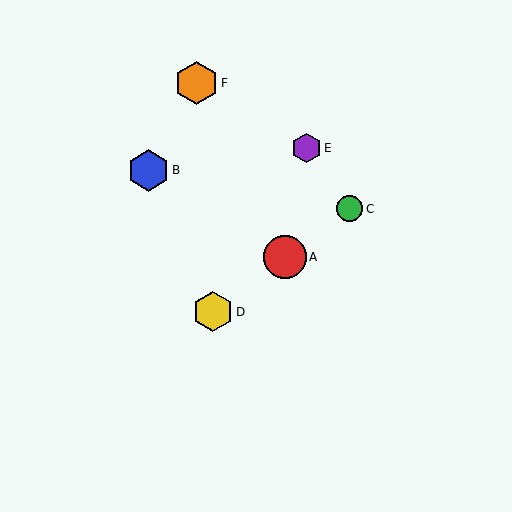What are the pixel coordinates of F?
Object F is at (197, 83).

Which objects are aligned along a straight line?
Objects A, C, D are aligned along a straight line.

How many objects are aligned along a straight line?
3 objects (A, C, D) are aligned along a straight line.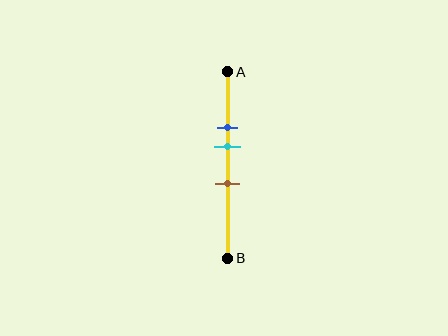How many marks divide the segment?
There are 3 marks dividing the segment.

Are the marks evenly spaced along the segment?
Yes, the marks are approximately evenly spaced.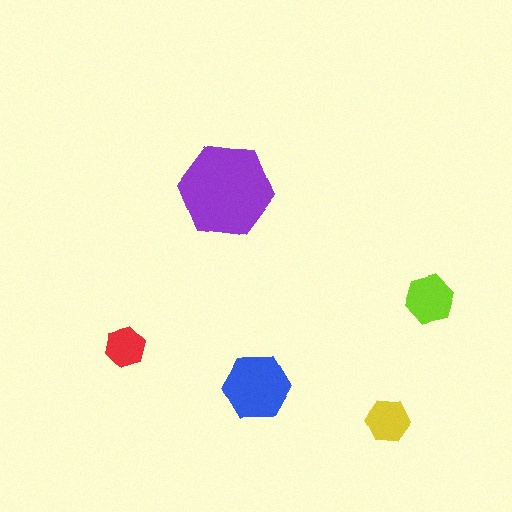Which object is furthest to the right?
The lime hexagon is rightmost.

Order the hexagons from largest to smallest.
the purple one, the blue one, the lime one, the yellow one, the red one.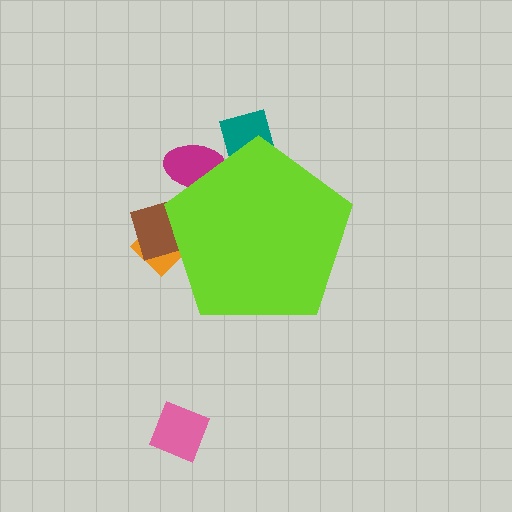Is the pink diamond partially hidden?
No, the pink diamond is fully visible.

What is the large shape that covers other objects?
A lime pentagon.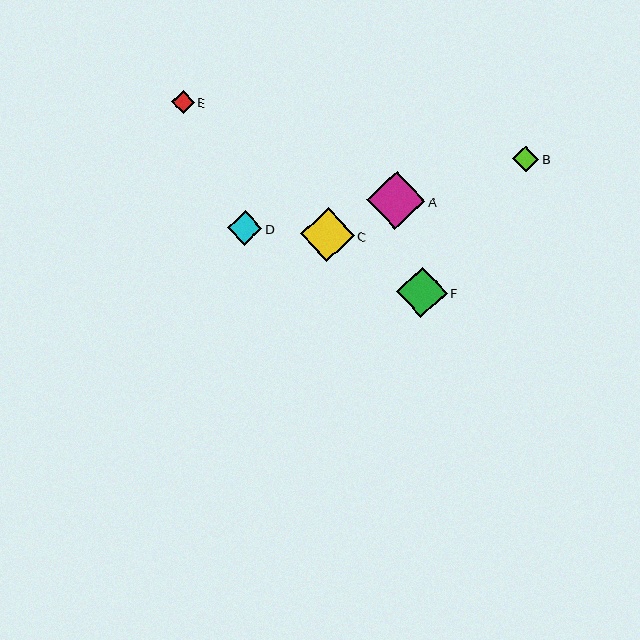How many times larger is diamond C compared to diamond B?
Diamond C is approximately 2.0 times the size of diamond B.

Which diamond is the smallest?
Diamond E is the smallest with a size of approximately 23 pixels.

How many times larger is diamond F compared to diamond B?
Diamond F is approximately 1.9 times the size of diamond B.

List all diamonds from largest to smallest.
From largest to smallest: A, C, F, D, B, E.